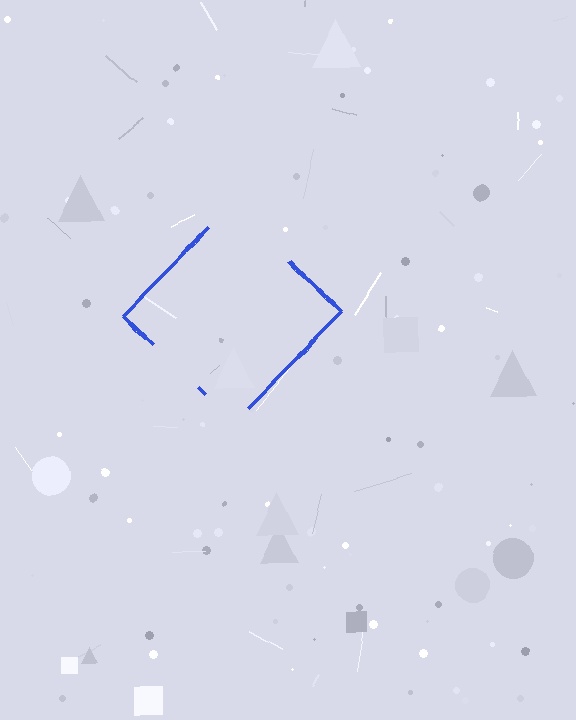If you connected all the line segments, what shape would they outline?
They would outline a diamond.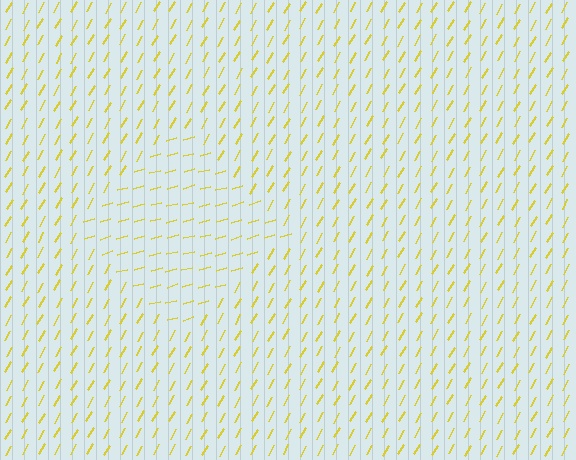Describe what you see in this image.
The image is filled with small yellow line segments. A diamond region in the image has lines oriented differently from the surrounding lines, creating a visible texture boundary.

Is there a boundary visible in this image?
Yes, there is a texture boundary formed by a change in line orientation.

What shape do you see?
I see a diamond.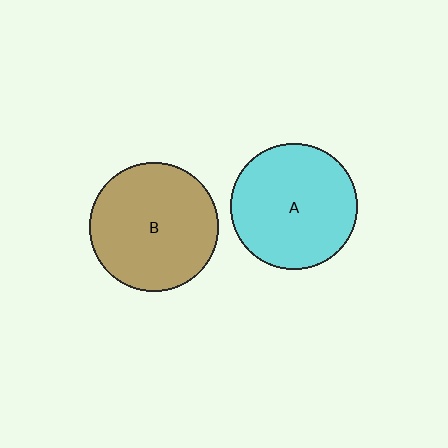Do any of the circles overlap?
No, none of the circles overlap.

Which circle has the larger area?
Circle B (brown).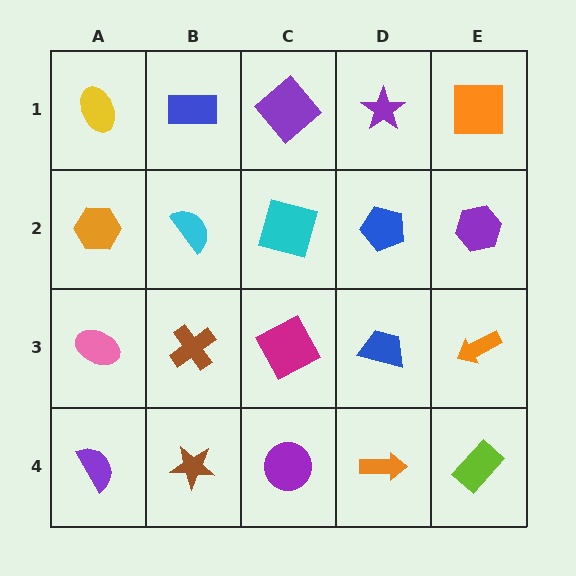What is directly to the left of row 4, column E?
An orange arrow.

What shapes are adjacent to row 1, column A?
An orange hexagon (row 2, column A), a blue rectangle (row 1, column B).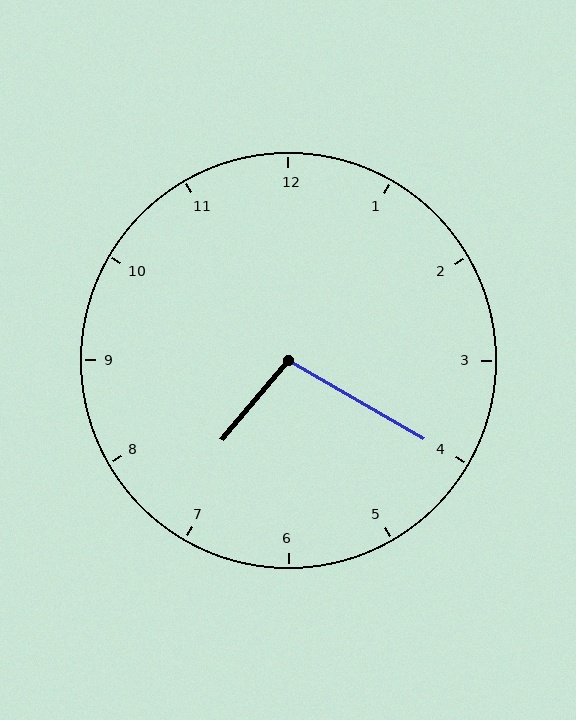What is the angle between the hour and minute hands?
Approximately 100 degrees.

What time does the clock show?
7:20.